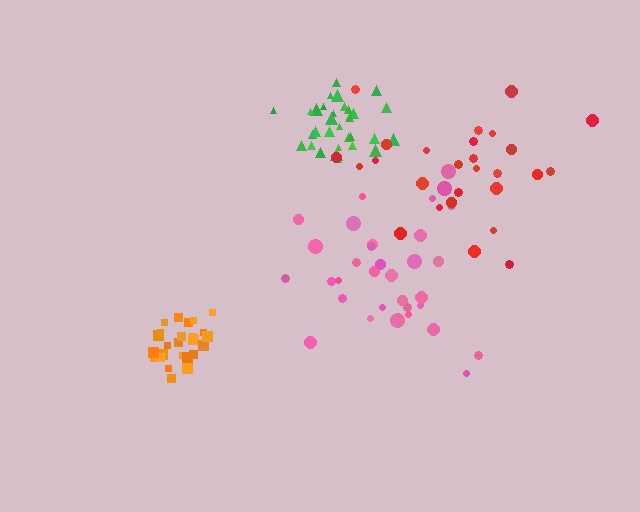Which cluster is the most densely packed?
Orange.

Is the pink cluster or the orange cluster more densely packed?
Orange.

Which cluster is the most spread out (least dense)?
Red.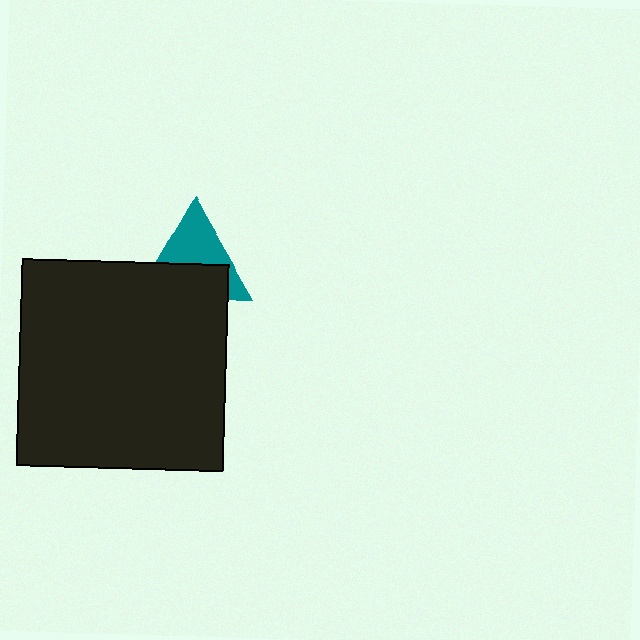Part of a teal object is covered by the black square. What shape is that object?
It is a triangle.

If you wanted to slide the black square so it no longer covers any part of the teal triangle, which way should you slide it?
Slide it down — that is the most direct way to separate the two shapes.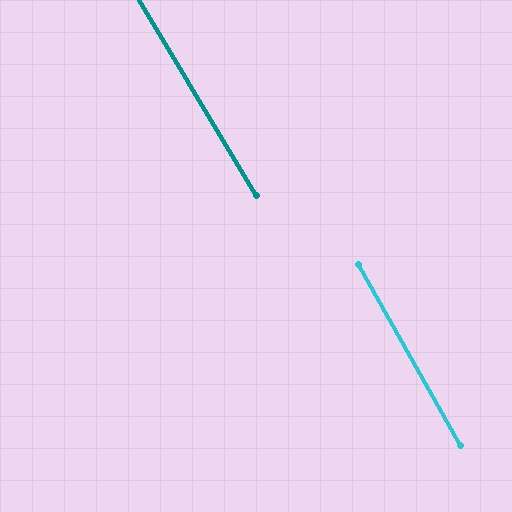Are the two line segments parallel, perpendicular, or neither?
Parallel — their directions differ by only 1.1°.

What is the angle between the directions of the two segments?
Approximately 1 degree.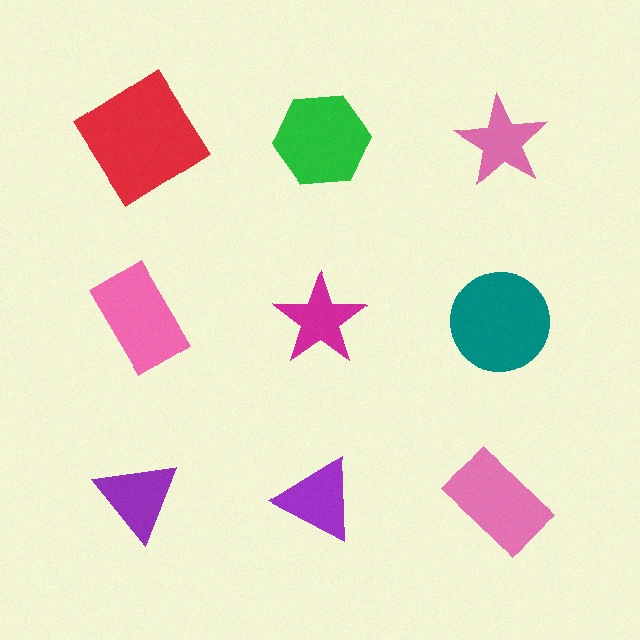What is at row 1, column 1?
A red diamond.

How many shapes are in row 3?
3 shapes.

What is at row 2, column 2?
A magenta star.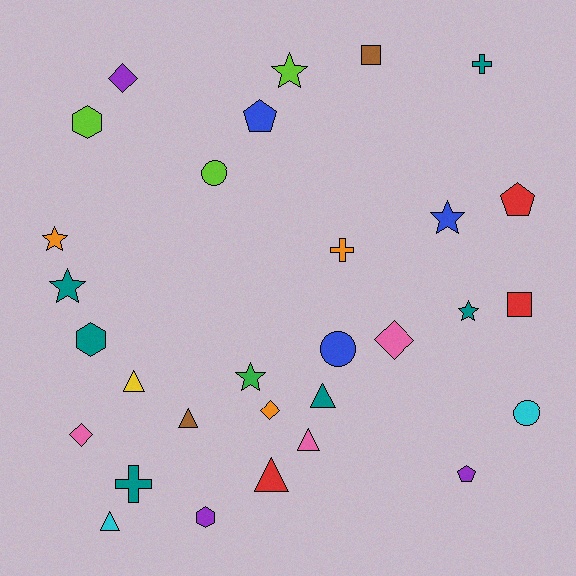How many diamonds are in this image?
There are 4 diamonds.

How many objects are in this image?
There are 30 objects.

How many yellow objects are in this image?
There is 1 yellow object.